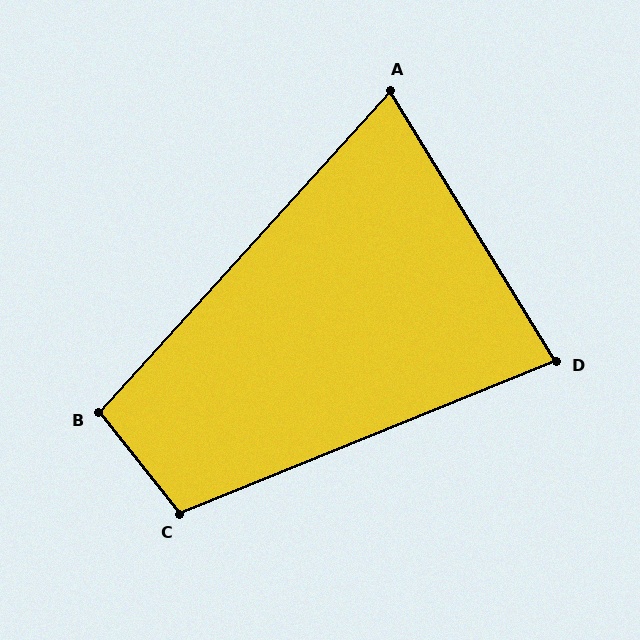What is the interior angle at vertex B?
Approximately 99 degrees (obtuse).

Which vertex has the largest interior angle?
C, at approximately 106 degrees.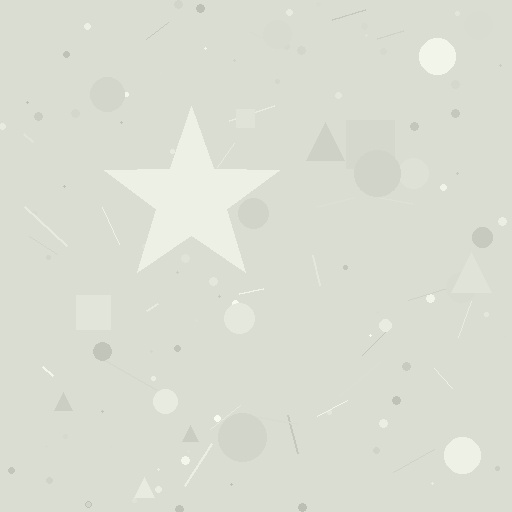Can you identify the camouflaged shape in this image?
The camouflaged shape is a star.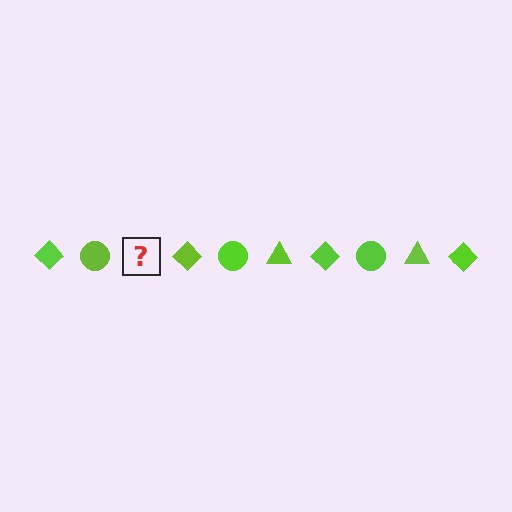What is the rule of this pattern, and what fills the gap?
The rule is that the pattern cycles through diamond, circle, triangle shapes in lime. The gap should be filled with a lime triangle.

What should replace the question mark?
The question mark should be replaced with a lime triangle.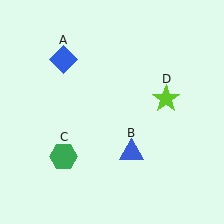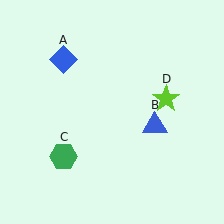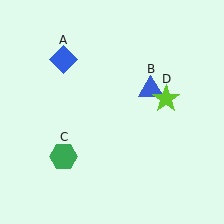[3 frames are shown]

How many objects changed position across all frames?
1 object changed position: blue triangle (object B).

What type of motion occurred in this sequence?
The blue triangle (object B) rotated counterclockwise around the center of the scene.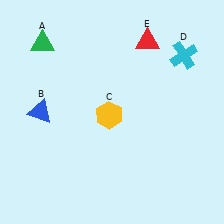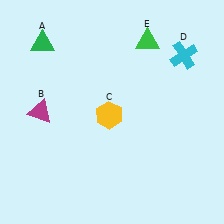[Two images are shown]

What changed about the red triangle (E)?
In Image 1, E is red. In Image 2, it changed to green.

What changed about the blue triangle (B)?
In Image 1, B is blue. In Image 2, it changed to magenta.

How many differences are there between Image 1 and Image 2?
There are 2 differences between the two images.